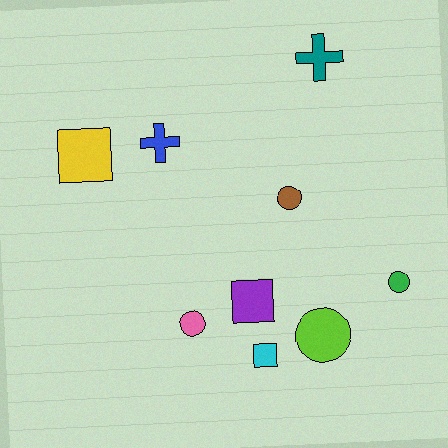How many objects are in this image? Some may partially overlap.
There are 9 objects.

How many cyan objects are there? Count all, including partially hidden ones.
There is 1 cyan object.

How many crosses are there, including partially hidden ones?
There are 2 crosses.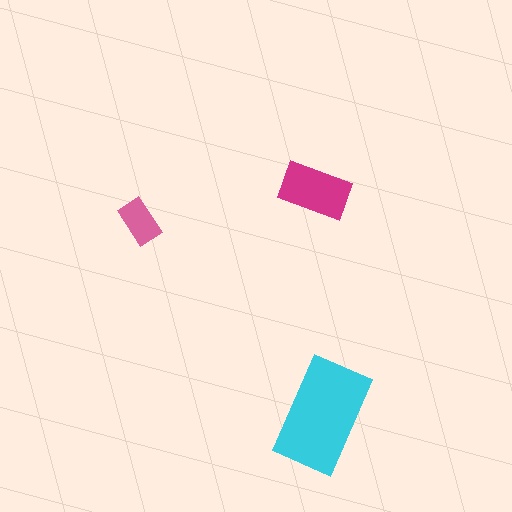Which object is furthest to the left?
The pink rectangle is leftmost.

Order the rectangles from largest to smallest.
the cyan one, the magenta one, the pink one.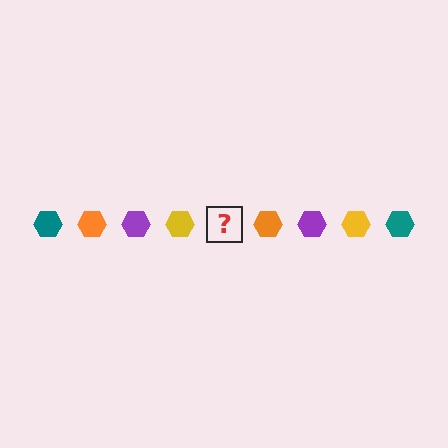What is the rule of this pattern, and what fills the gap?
The rule is that the pattern cycles through teal, orange, purple, yellow hexagons. The gap should be filled with a teal hexagon.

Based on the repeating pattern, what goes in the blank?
The blank should be a teal hexagon.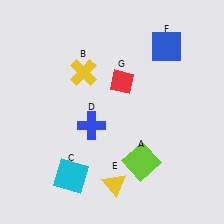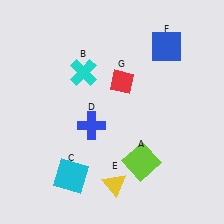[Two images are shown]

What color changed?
The cross (B) changed from yellow in Image 1 to cyan in Image 2.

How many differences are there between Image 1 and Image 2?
There is 1 difference between the two images.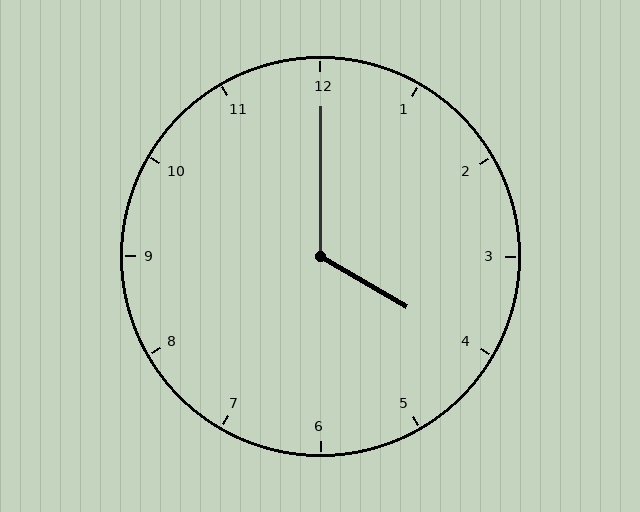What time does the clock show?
4:00.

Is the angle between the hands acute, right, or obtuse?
It is obtuse.